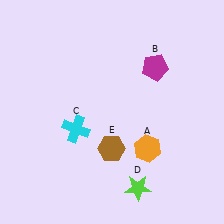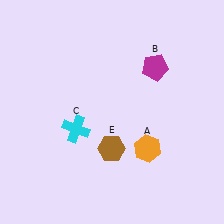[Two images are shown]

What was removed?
The lime star (D) was removed in Image 2.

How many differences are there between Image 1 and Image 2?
There is 1 difference between the two images.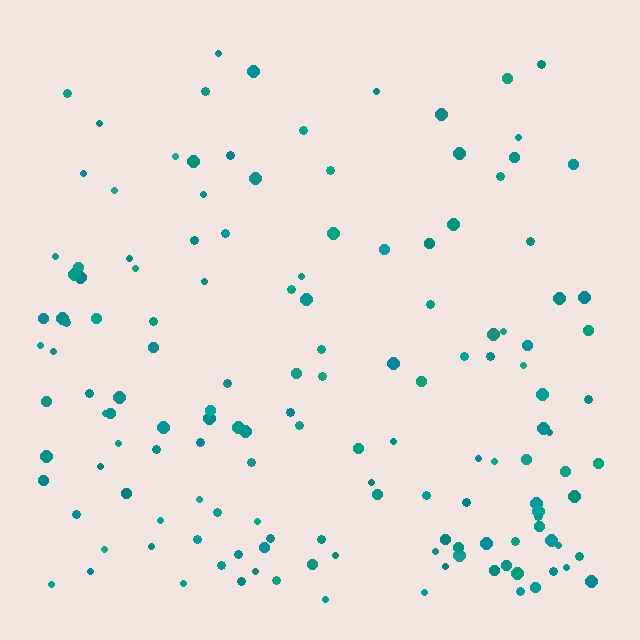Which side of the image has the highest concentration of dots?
The bottom.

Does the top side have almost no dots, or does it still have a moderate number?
Still a moderate number, just noticeably fewer than the bottom.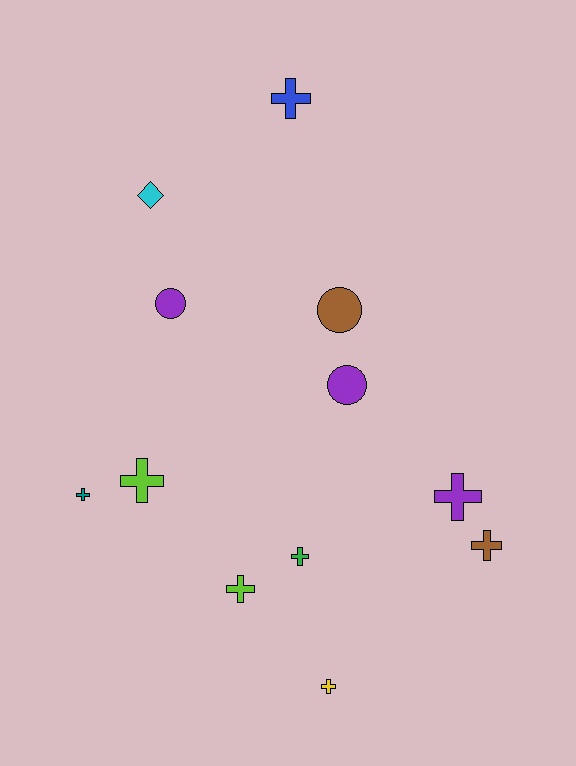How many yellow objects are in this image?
There is 1 yellow object.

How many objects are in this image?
There are 12 objects.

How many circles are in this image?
There are 3 circles.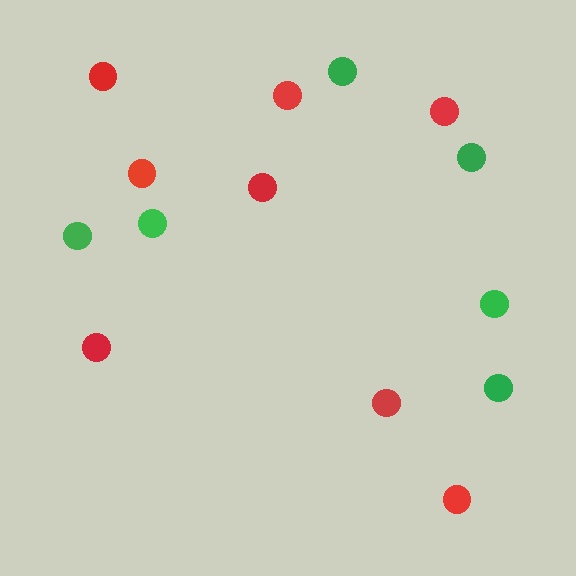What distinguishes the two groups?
There are 2 groups: one group of green circles (6) and one group of red circles (8).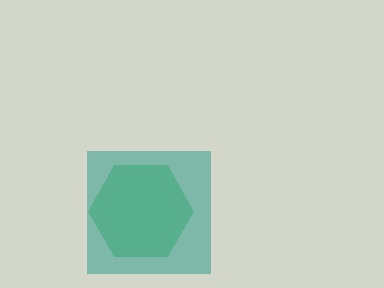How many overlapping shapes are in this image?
There are 2 overlapping shapes in the image.